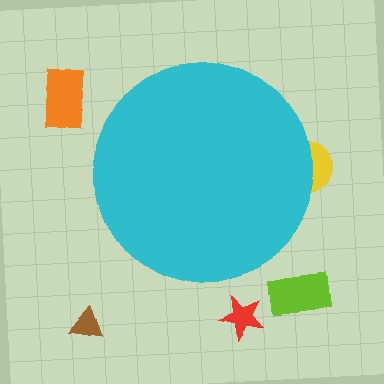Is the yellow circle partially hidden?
Yes, the yellow circle is partially hidden behind the cyan circle.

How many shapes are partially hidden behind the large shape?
1 shape is partially hidden.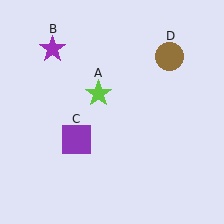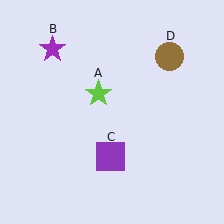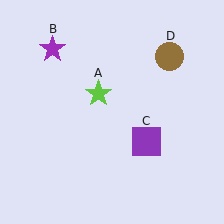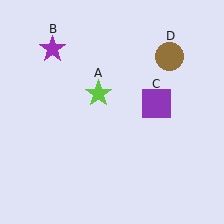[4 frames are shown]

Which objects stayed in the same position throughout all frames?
Lime star (object A) and purple star (object B) and brown circle (object D) remained stationary.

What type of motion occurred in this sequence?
The purple square (object C) rotated counterclockwise around the center of the scene.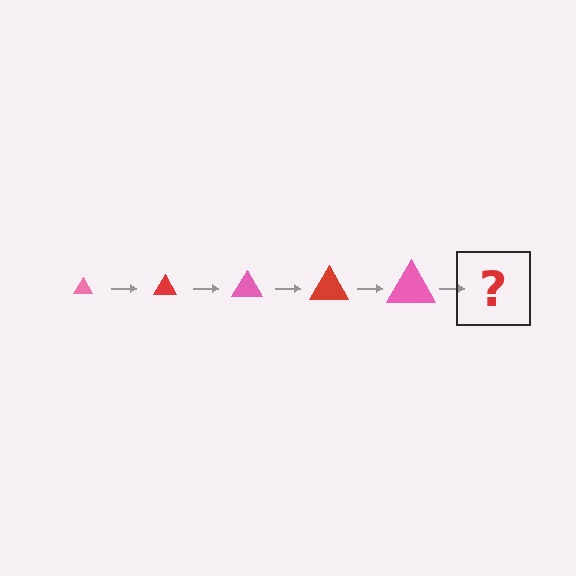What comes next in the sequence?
The next element should be a red triangle, larger than the previous one.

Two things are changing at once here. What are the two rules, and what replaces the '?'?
The two rules are that the triangle grows larger each step and the color cycles through pink and red. The '?' should be a red triangle, larger than the previous one.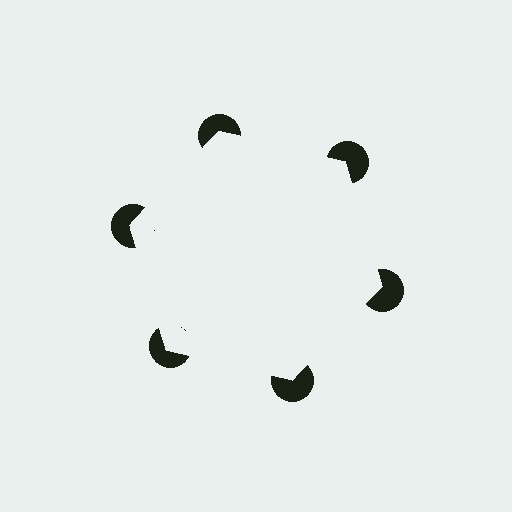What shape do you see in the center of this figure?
An illusory hexagon — its edges are inferred from the aligned wedge cuts in the pac-man discs, not physically drawn.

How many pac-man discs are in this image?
There are 6 — one at each vertex of the illusory hexagon.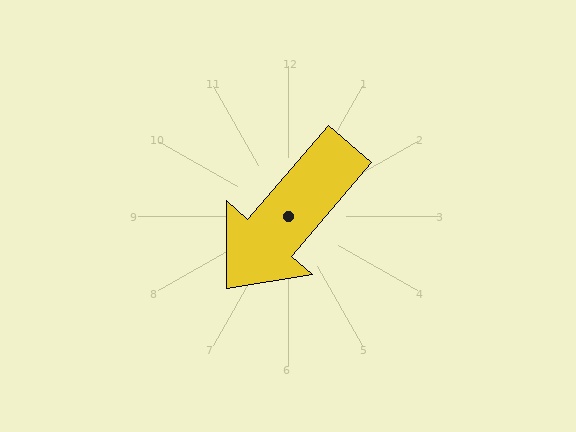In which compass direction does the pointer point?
Southwest.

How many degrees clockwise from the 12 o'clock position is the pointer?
Approximately 221 degrees.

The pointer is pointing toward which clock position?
Roughly 7 o'clock.